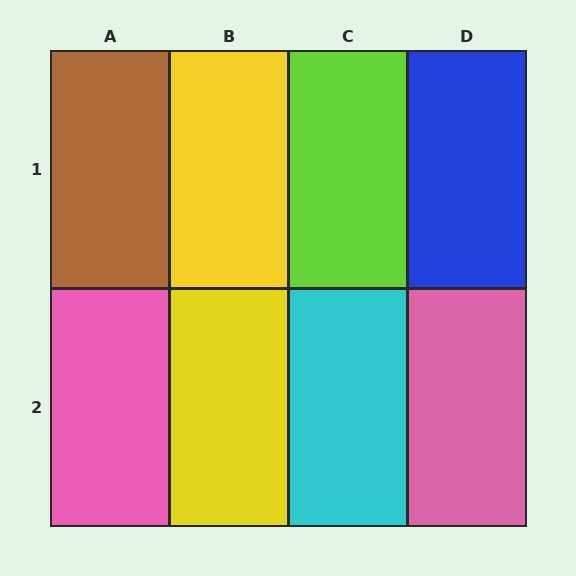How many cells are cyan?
1 cell is cyan.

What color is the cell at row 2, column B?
Yellow.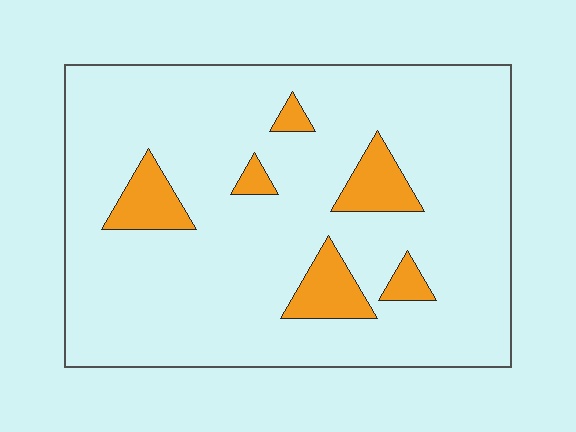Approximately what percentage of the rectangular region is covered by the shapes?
Approximately 10%.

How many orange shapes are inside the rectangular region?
6.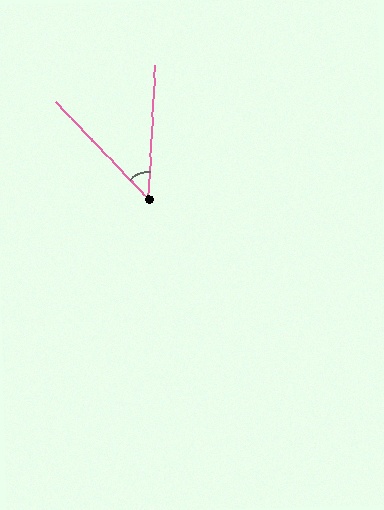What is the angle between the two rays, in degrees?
Approximately 46 degrees.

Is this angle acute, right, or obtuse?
It is acute.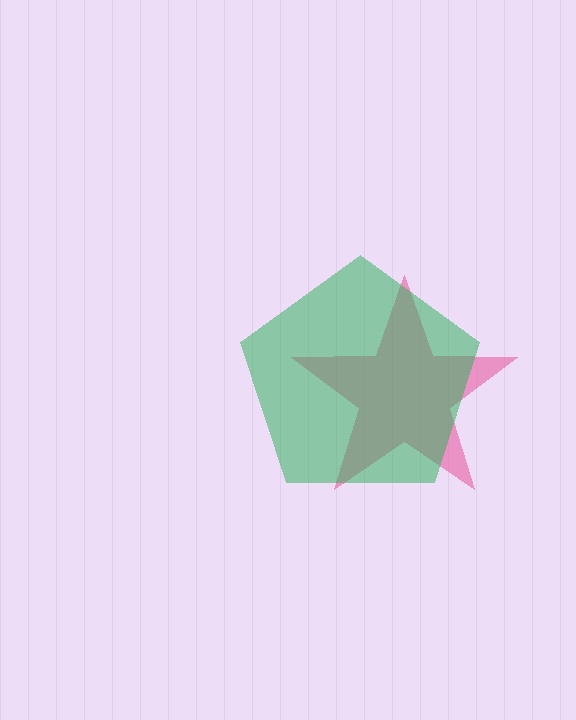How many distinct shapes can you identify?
There are 2 distinct shapes: a pink star, a green pentagon.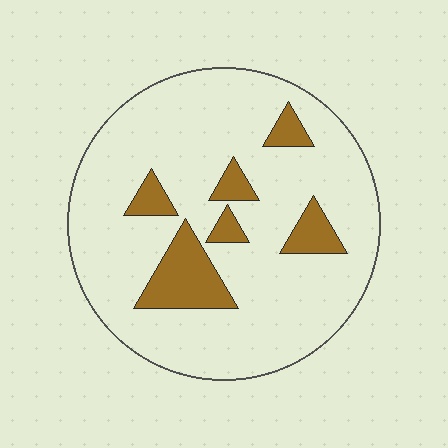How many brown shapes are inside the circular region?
6.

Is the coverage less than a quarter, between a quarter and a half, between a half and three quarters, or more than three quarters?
Less than a quarter.